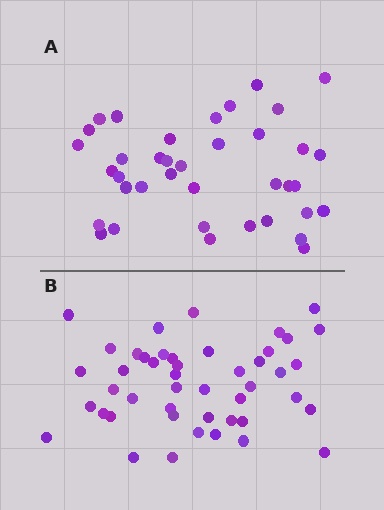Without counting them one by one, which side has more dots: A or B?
Region B (the bottom region) has more dots.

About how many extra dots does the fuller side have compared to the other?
Region B has roughly 8 or so more dots than region A.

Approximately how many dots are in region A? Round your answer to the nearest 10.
About 40 dots. (The exact count is 38, which rounds to 40.)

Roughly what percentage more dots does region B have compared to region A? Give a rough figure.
About 20% more.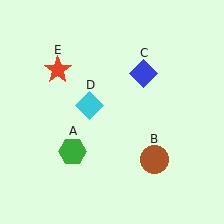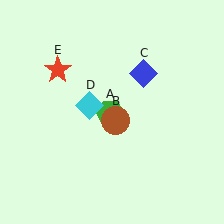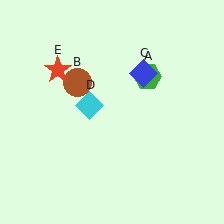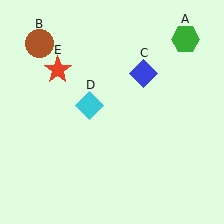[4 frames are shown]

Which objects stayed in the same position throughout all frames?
Blue diamond (object C) and cyan diamond (object D) and red star (object E) remained stationary.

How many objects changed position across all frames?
2 objects changed position: green hexagon (object A), brown circle (object B).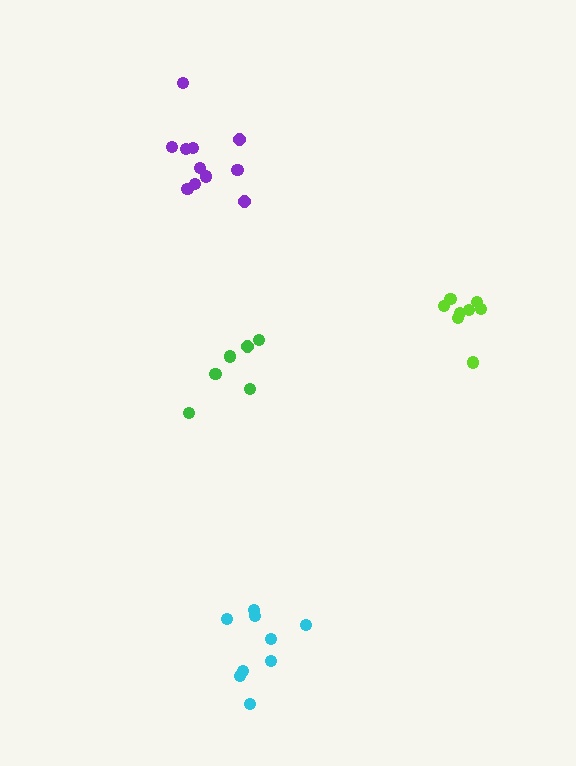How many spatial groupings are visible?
There are 4 spatial groupings.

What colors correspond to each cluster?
The clusters are colored: lime, purple, green, cyan.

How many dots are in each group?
Group 1: 8 dots, Group 2: 12 dots, Group 3: 6 dots, Group 4: 9 dots (35 total).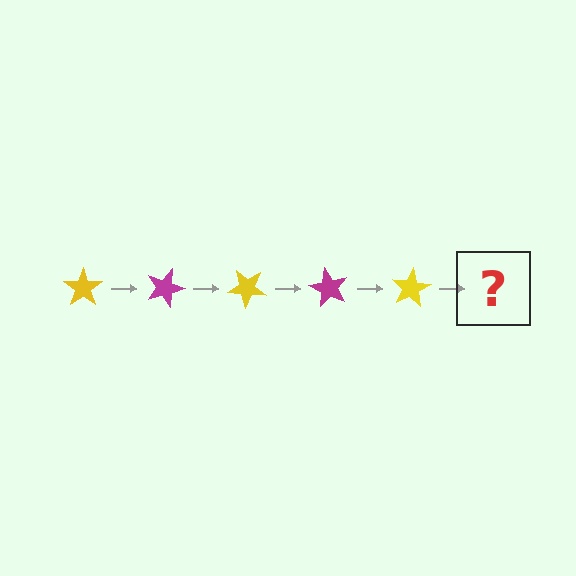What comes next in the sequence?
The next element should be a magenta star, rotated 100 degrees from the start.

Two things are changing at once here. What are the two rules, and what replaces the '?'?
The two rules are that it rotates 20 degrees each step and the color cycles through yellow and magenta. The '?' should be a magenta star, rotated 100 degrees from the start.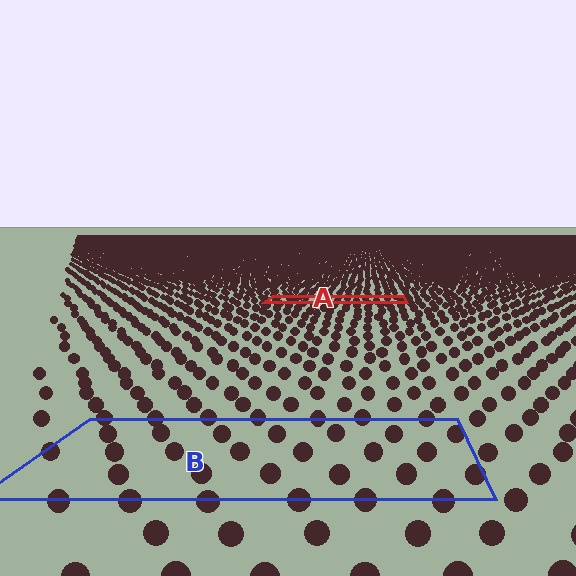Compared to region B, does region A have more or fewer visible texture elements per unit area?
Region A has more texture elements per unit area — they are packed more densely because it is farther away.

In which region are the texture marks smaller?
The texture marks are smaller in region A, because it is farther away.